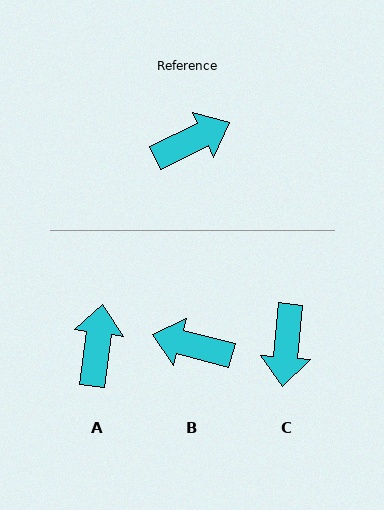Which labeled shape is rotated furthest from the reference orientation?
B, about 139 degrees away.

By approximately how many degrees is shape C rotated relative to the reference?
Approximately 121 degrees clockwise.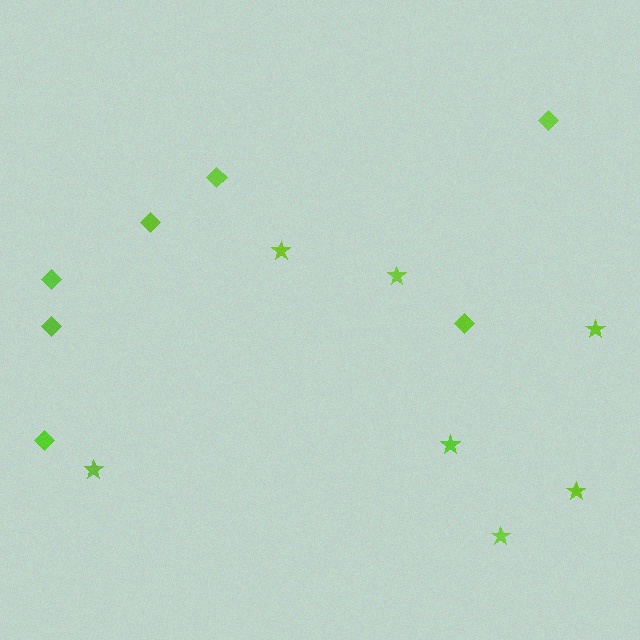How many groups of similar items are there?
There are 2 groups: one group of stars (7) and one group of diamonds (7).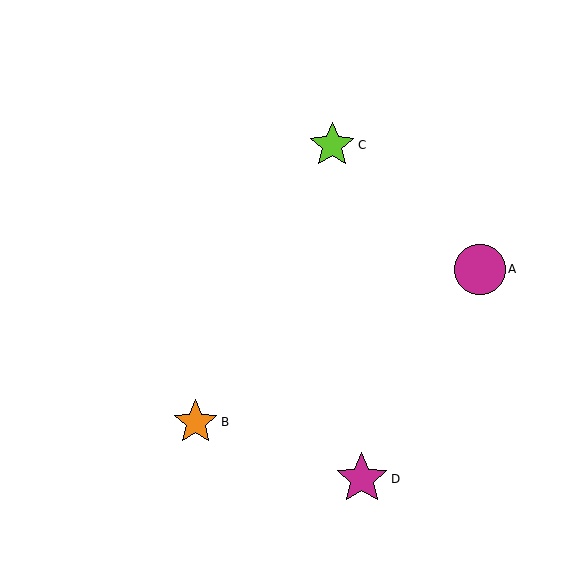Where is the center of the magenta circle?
The center of the magenta circle is at (480, 269).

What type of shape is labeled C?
Shape C is a lime star.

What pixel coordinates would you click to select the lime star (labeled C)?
Click at (332, 145) to select the lime star C.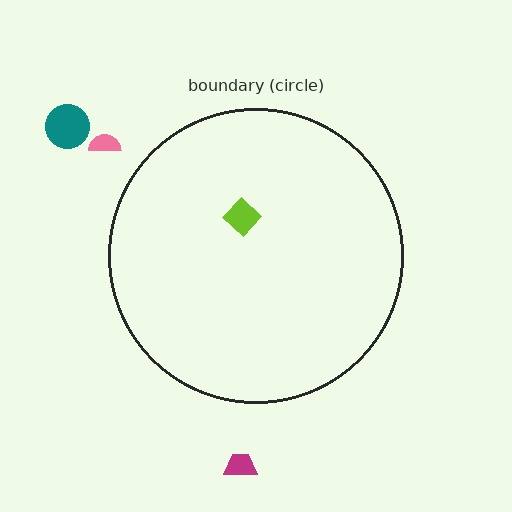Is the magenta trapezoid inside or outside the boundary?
Outside.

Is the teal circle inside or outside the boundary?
Outside.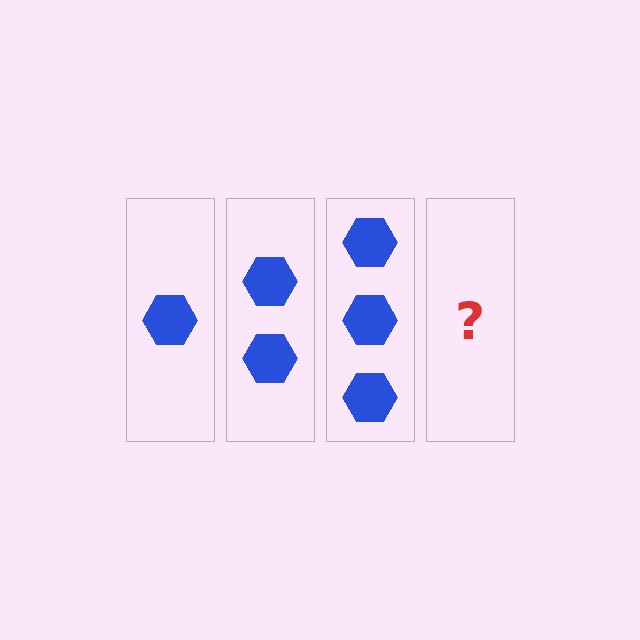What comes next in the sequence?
The next element should be 4 hexagons.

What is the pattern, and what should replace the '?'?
The pattern is that each step adds one more hexagon. The '?' should be 4 hexagons.